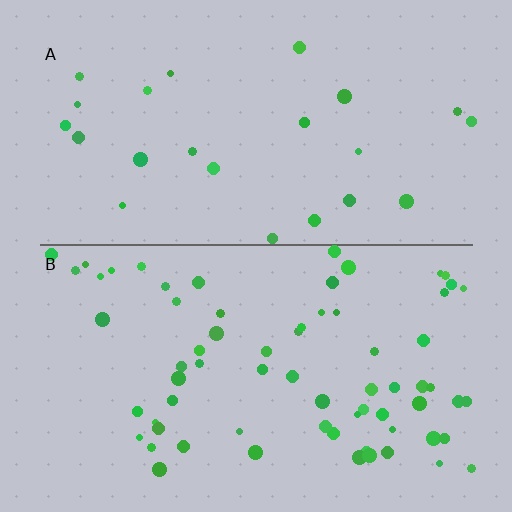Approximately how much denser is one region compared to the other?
Approximately 3.0× — region B over region A.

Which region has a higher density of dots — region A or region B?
B (the bottom).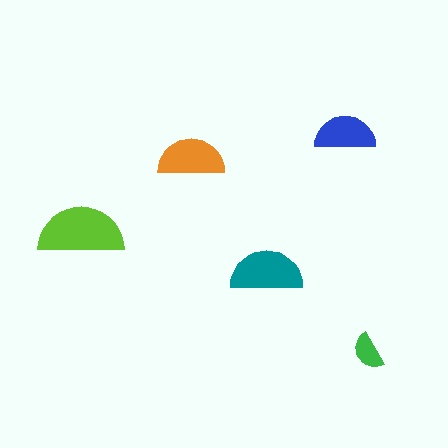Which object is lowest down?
The green semicircle is bottommost.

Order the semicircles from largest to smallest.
the lime one, the teal one, the orange one, the blue one, the green one.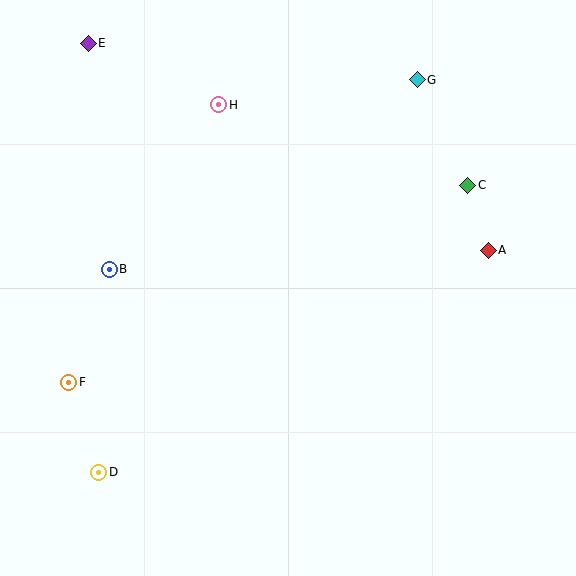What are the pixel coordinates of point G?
Point G is at (417, 80).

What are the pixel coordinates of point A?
Point A is at (488, 250).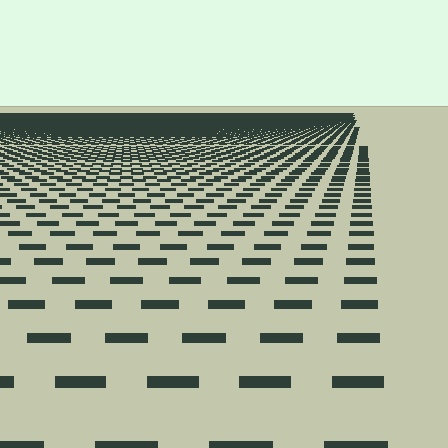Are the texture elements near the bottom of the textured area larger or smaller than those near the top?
Larger. Near the bottom, elements are closer to the viewer and appear at a bigger on-screen size.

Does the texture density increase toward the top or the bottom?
Density increases toward the top.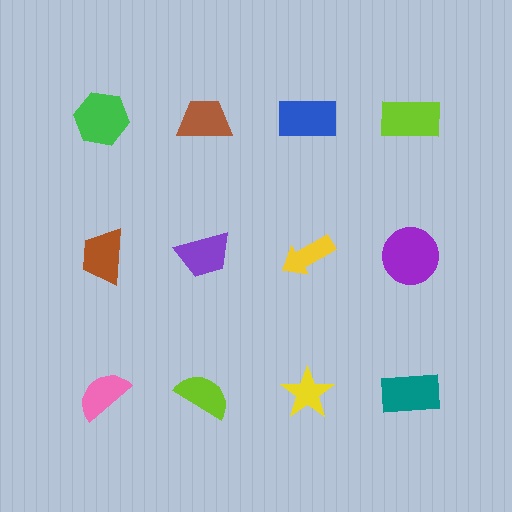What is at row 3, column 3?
A yellow star.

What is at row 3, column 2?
A lime semicircle.